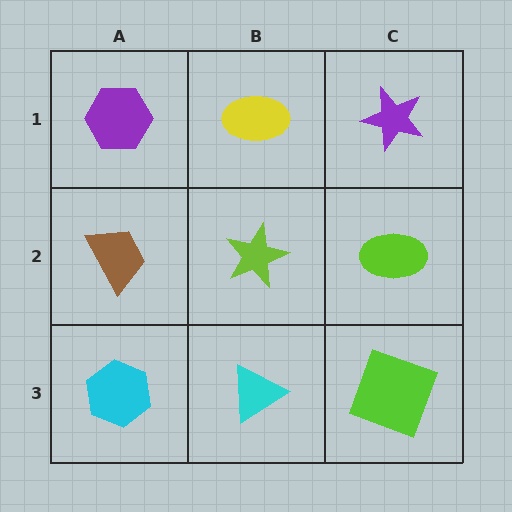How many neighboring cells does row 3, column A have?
2.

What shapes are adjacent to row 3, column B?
A lime star (row 2, column B), a cyan hexagon (row 3, column A), a lime square (row 3, column C).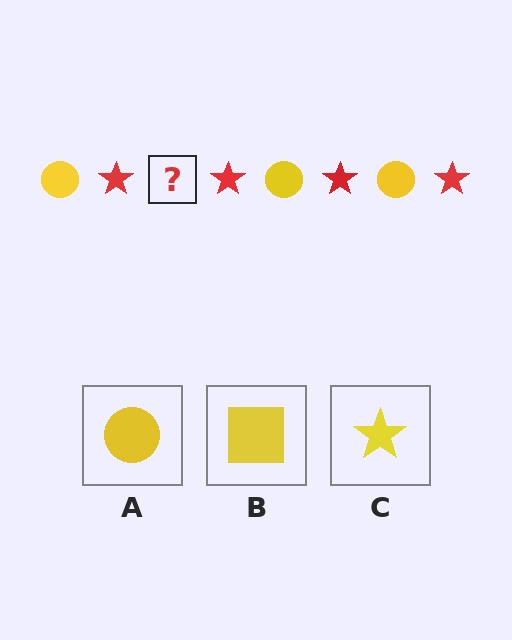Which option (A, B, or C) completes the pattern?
A.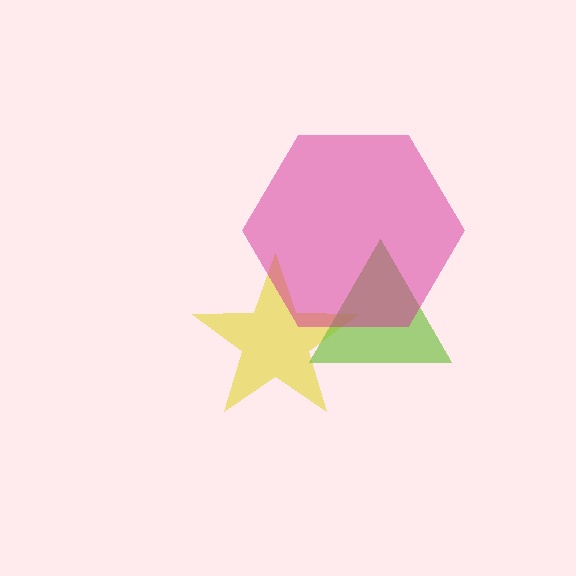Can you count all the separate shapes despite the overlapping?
Yes, there are 3 separate shapes.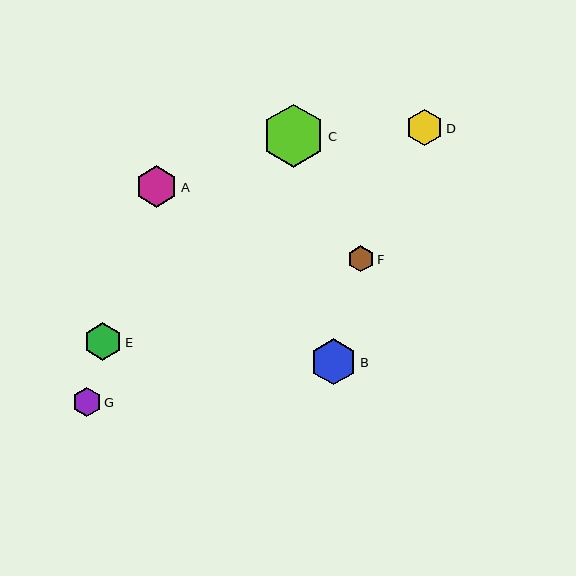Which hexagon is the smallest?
Hexagon F is the smallest with a size of approximately 26 pixels.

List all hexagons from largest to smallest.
From largest to smallest: C, B, A, E, D, G, F.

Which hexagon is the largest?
Hexagon C is the largest with a size of approximately 63 pixels.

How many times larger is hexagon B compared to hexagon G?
Hexagon B is approximately 1.6 times the size of hexagon G.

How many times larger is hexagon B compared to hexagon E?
Hexagon B is approximately 1.2 times the size of hexagon E.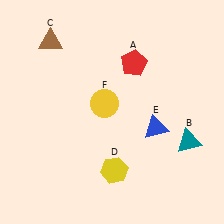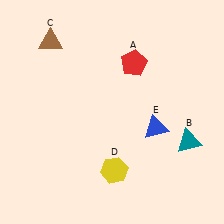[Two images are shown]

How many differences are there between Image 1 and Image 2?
There is 1 difference between the two images.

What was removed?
The yellow circle (F) was removed in Image 2.